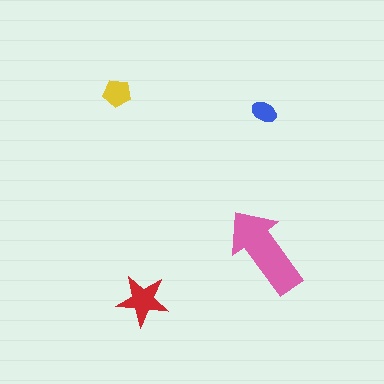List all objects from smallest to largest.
The blue ellipse, the yellow pentagon, the red star, the pink arrow.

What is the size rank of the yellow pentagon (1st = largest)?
3rd.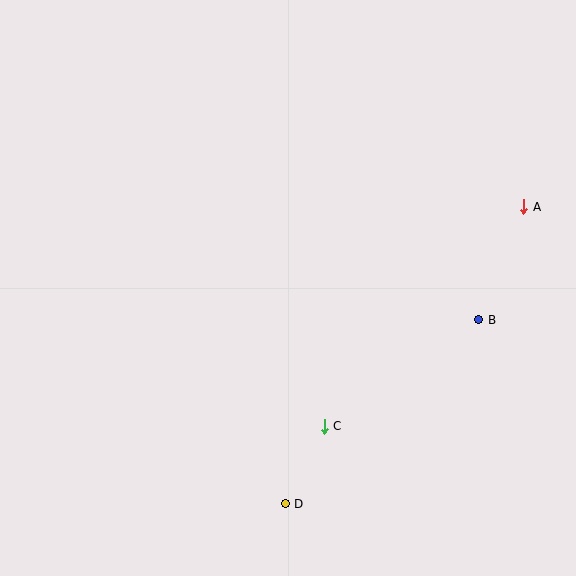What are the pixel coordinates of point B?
Point B is at (479, 320).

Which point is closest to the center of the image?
Point C at (324, 426) is closest to the center.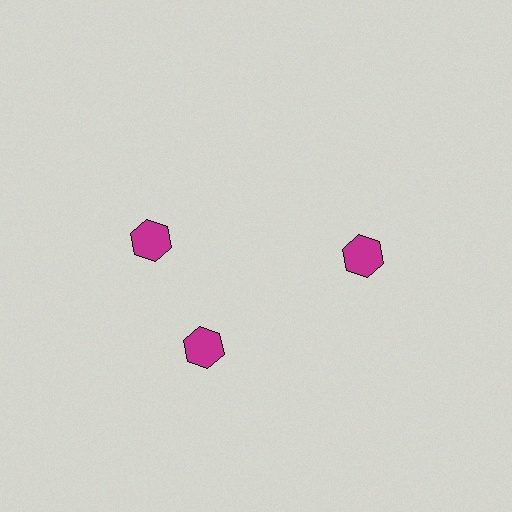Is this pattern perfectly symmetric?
No. The 3 magenta hexagons are arranged in a ring, but one element near the 11 o'clock position is rotated out of alignment along the ring, breaking the 3-fold rotational symmetry.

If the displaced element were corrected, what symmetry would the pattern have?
It would have 3-fold rotational symmetry — the pattern would map onto itself every 120 degrees.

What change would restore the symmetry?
The symmetry would be restored by rotating it back into even spacing with its neighbors so that all 3 hexagons sit at equal angles and equal distance from the center.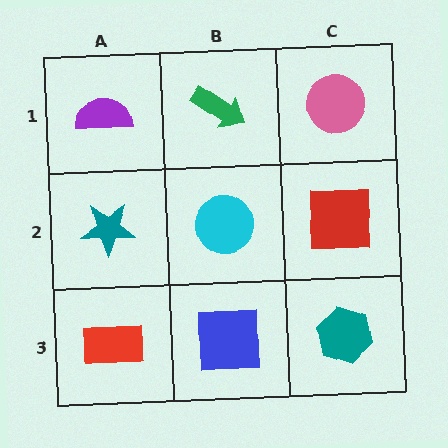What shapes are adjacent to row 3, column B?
A cyan circle (row 2, column B), a red rectangle (row 3, column A), a teal hexagon (row 3, column C).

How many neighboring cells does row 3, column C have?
2.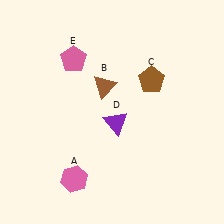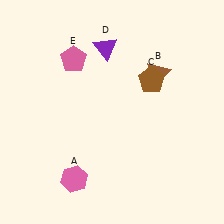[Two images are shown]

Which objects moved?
The objects that moved are: the brown triangle (B), the purple triangle (D).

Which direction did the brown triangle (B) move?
The brown triangle (B) moved right.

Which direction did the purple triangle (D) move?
The purple triangle (D) moved up.